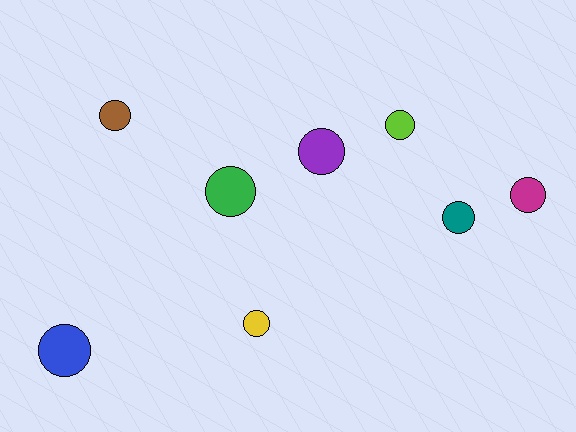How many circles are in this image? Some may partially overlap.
There are 8 circles.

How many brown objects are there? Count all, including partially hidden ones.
There is 1 brown object.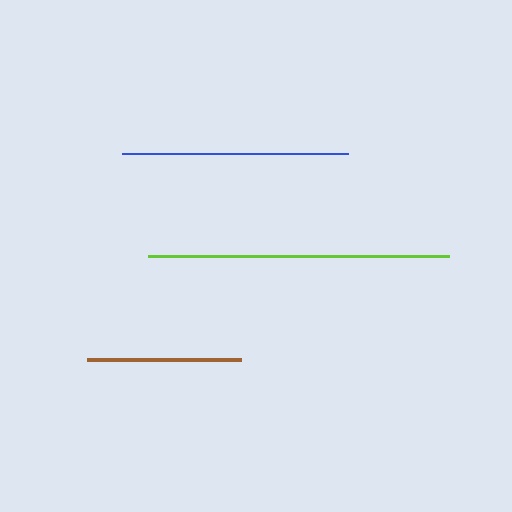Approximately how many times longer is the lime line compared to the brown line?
The lime line is approximately 2.0 times the length of the brown line.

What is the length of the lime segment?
The lime segment is approximately 301 pixels long.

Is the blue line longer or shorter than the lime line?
The lime line is longer than the blue line.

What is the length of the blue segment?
The blue segment is approximately 226 pixels long.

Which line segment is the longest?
The lime line is the longest at approximately 301 pixels.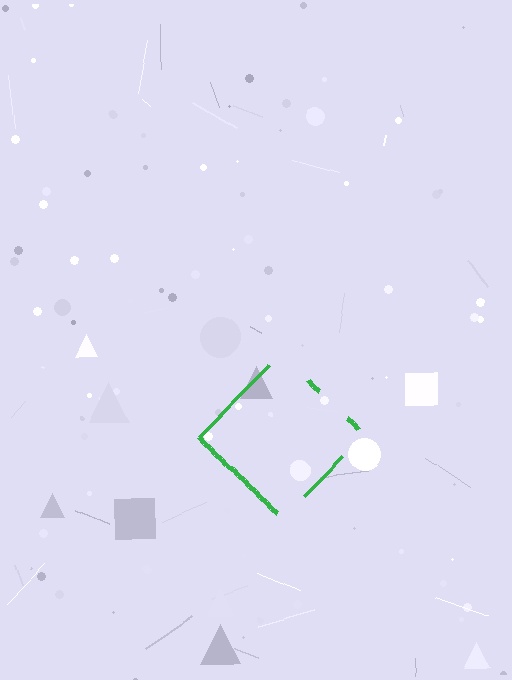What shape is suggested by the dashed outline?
The dashed outline suggests a diamond.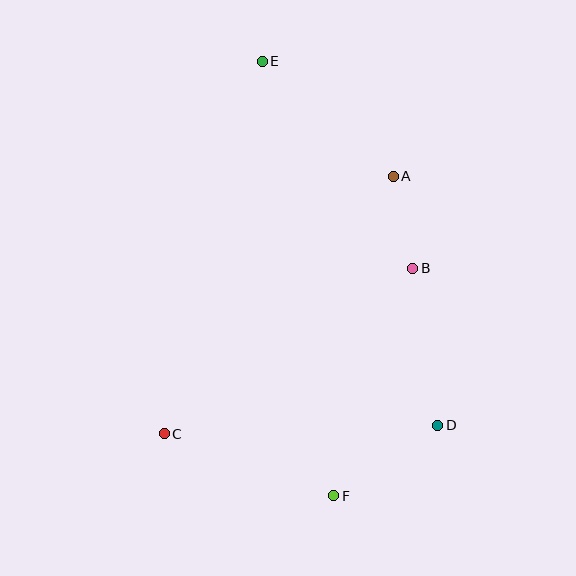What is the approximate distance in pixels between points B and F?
The distance between B and F is approximately 241 pixels.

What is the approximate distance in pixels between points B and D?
The distance between B and D is approximately 159 pixels.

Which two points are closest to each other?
Points A and B are closest to each other.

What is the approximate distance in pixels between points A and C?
The distance between A and C is approximately 345 pixels.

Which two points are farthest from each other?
Points E and F are farthest from each other.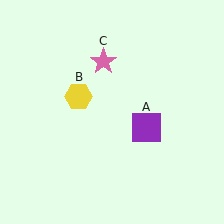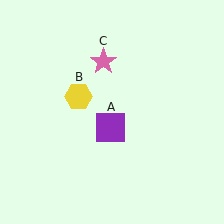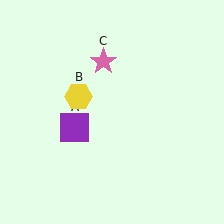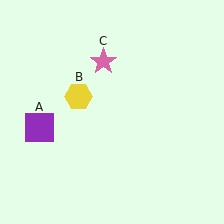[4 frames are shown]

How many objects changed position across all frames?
1 object changed position: purple square (object A).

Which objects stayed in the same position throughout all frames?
Yellow hexagon (object B) and pink star (object C) remained stationary.